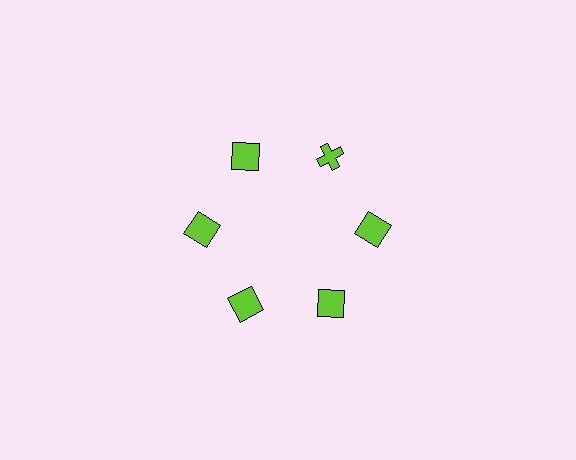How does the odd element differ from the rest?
It has a different shape: cross instead of square.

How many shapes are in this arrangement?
There are 6 shapes arranged in a ring pattern.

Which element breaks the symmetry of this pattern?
The lime cross at roughly the 1 o'clock position breaks the symmetry. All other shapes are lime squares.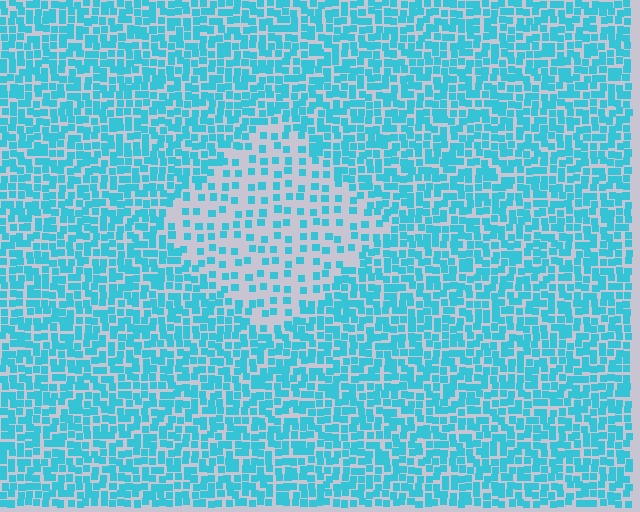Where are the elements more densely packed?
The elements are more densely packed outside the diamond boundary.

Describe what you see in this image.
The image contains small cyan elements arranged at two different densities. A diamond-shaped region is visible where the elements are less densely packed than the surrounding area.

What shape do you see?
I see a diamond.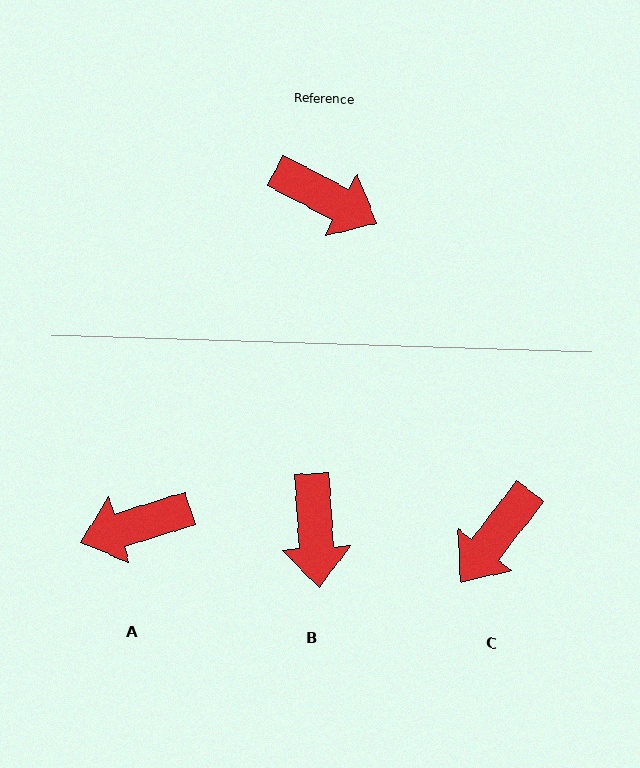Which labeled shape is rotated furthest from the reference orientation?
A, about 135 degrees away.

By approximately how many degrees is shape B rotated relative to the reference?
Approximately 59 degrees clockwise.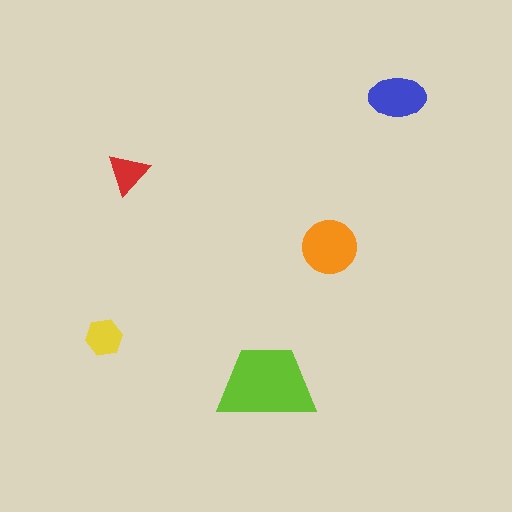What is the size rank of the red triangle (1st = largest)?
5th.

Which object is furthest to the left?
The yellow hexagon is leftmost.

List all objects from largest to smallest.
The lime trapezoid, the orange circle, the blue ellipse, the yellow hexagon, the red triangle.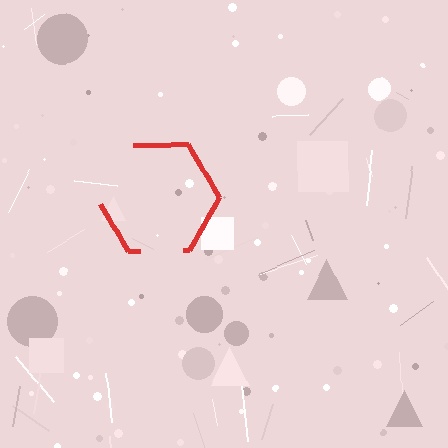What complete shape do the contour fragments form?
The contour fragments form a hexagon.